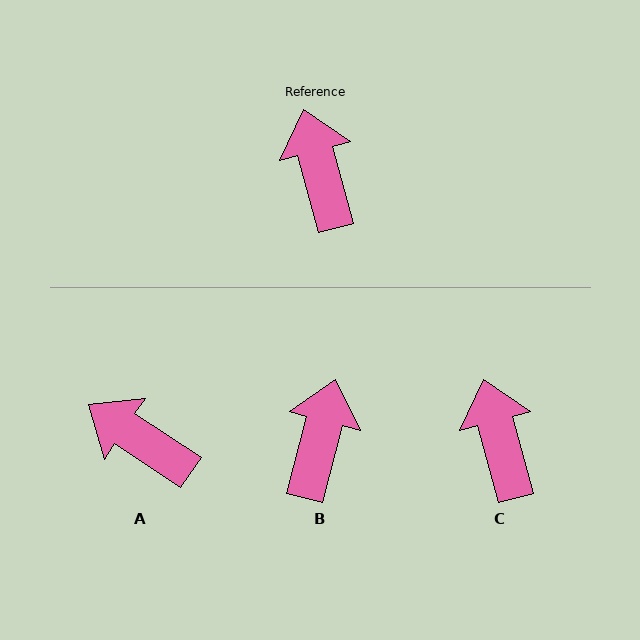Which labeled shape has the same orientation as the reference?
C.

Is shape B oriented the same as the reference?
No, it is off by about 30 degrees.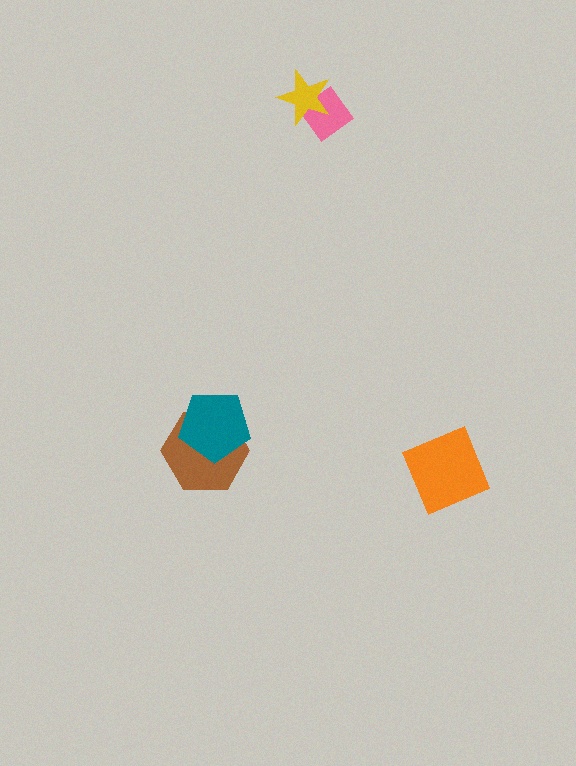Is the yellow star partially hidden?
No, no other shape covers it.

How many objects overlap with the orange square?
0 objects overlap with the orange square.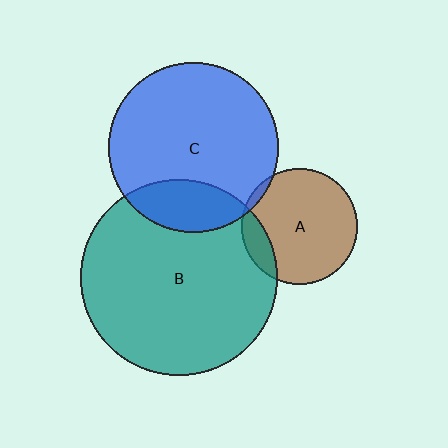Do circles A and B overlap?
Yes.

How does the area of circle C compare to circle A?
Approximately 2.2 times.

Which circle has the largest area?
Circle B (teal).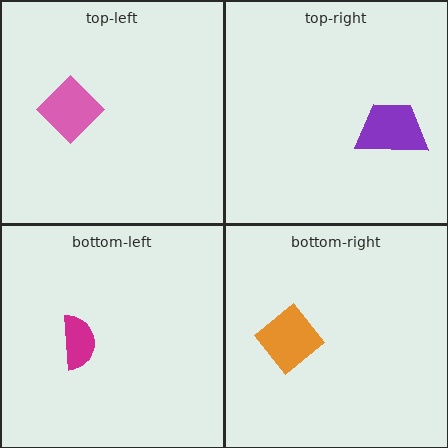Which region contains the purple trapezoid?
The top-right region.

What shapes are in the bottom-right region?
The orange diamond.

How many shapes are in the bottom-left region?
1.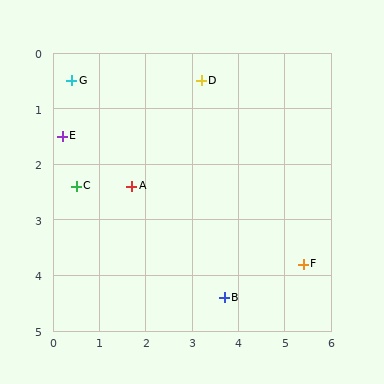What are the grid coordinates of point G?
Point G is at approximately (0.4, 0.5).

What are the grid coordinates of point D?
Point D is at approximately (3.2, 0.5).